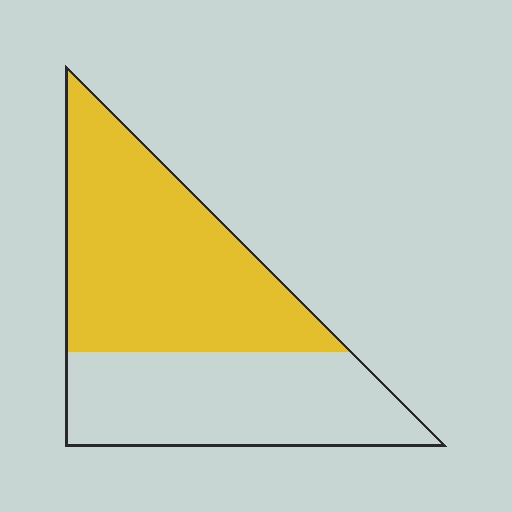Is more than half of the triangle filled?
Yes.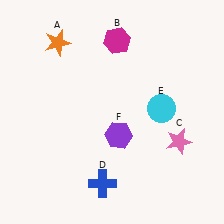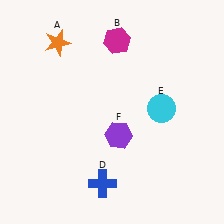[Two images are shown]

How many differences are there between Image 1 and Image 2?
There is 1 difference between the two images.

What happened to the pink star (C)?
The pink star (C) was removed in Image 2. It was in the bottom-right area of Image 1.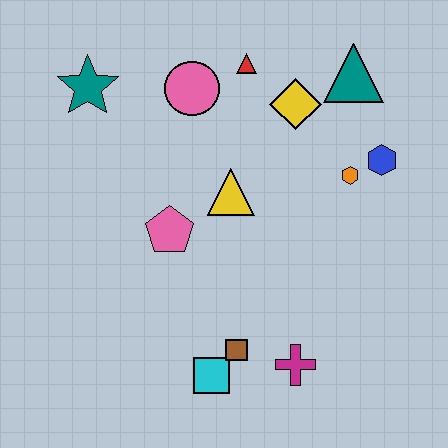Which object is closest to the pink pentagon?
The yellow triangle is closest to the pink pentagon.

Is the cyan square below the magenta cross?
Yes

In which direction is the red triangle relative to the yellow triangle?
The red triangle is above the yellow triangle.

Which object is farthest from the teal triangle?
The cyan square is farthest from the teal triangle.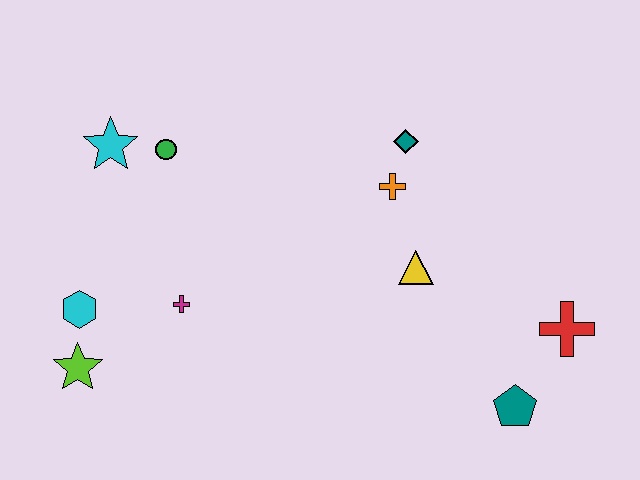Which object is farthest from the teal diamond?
The lime star is farthest from the teal diamond.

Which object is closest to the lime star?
The cyan hexagon is closest to the lime star.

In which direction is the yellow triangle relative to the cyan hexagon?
The yellow triangle is to the right of the cyan hexagon.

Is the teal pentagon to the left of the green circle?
No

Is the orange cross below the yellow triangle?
No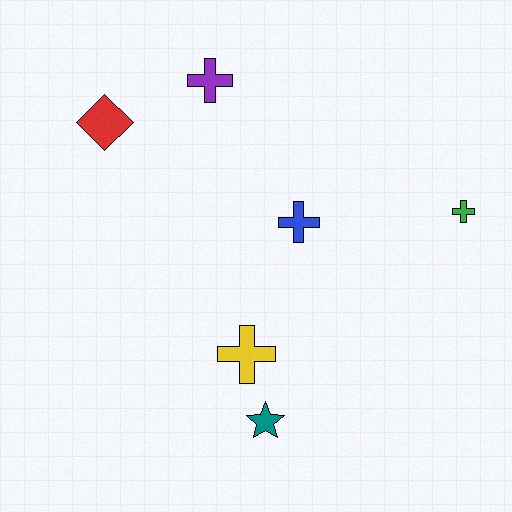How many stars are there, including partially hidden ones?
There is 1 star.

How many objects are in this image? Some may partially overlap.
There are 6 objects.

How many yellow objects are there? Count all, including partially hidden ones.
There is 1 yellow object.